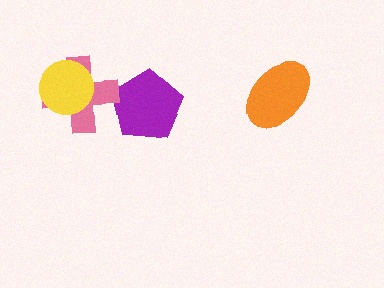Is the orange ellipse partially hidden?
No, no other shape covers it.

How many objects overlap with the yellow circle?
1 object overlaps with the yellow circle.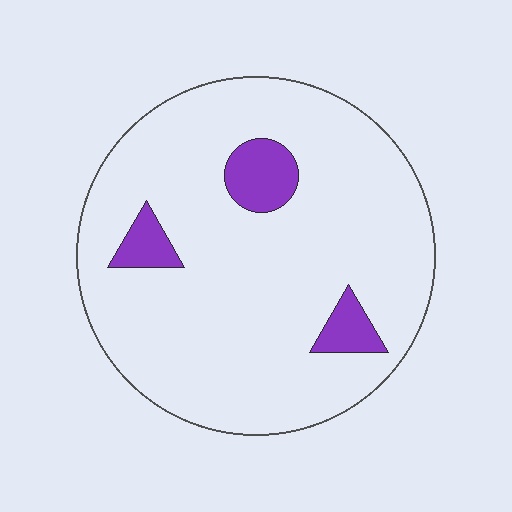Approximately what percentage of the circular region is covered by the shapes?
Approximately 10%.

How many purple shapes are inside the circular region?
3.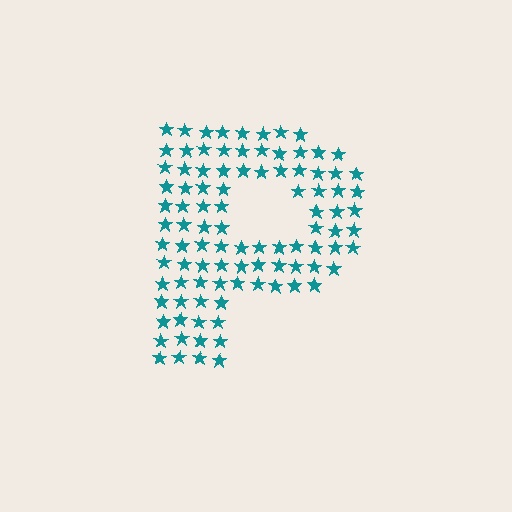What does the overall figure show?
The overall figure shows the letter P.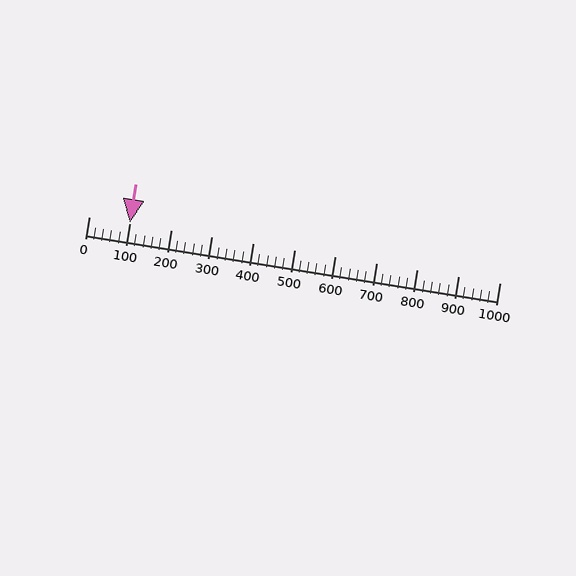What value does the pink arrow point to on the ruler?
The pink arrow points to approximately 100.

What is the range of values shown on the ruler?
The ruler shows values from 0 to 1000.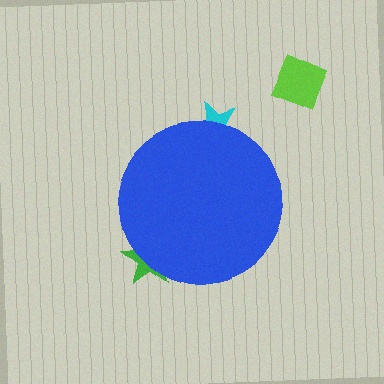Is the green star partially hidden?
Yes, the green star is partially hidden behind the blue circle.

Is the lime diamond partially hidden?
No, the lime diamond is fully visible.